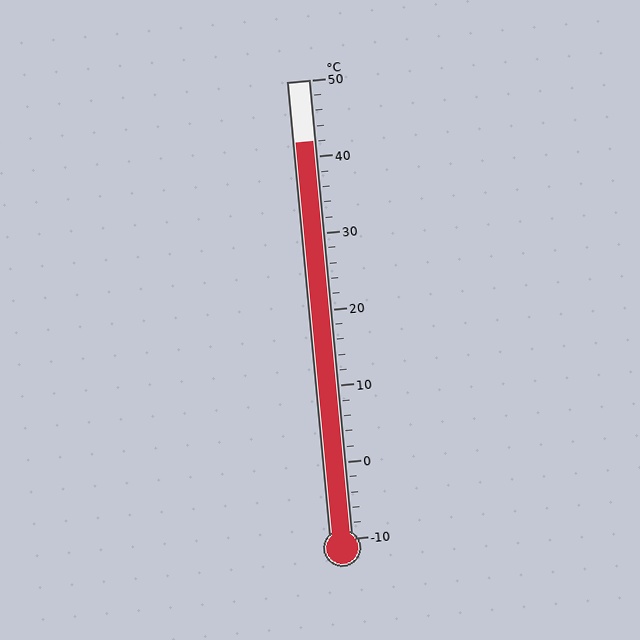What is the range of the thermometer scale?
The thermometer scale ranges from -10°C to 50°C.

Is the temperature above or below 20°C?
The temperature is above 20°C.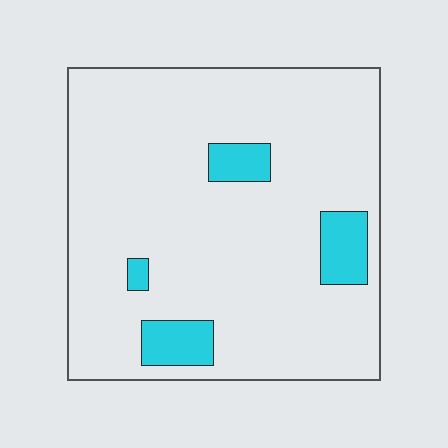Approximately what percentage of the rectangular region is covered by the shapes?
Approximately 10%.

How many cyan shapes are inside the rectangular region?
4.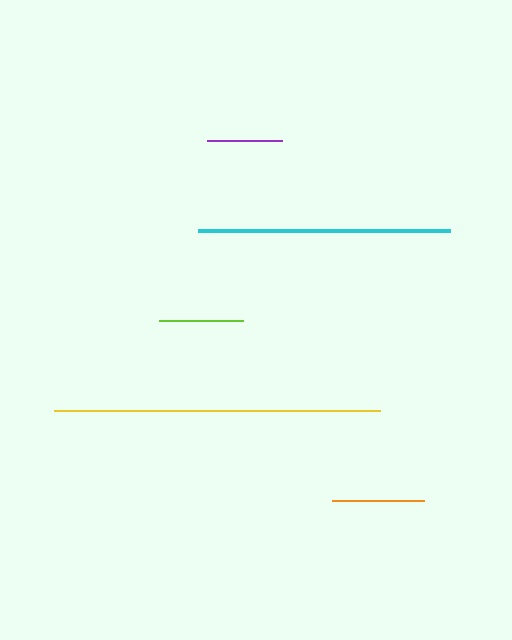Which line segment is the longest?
The yellow line is the longest at approximately 326 pixels.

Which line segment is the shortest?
The purple line is the shortest at approximately 75 pixels.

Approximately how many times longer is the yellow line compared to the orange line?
The yellow line is approximately 3.5 times the length of the orange line.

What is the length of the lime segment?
The lime segment is approximately 84 pixels long.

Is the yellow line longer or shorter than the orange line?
The yellow line is longer than the orange line.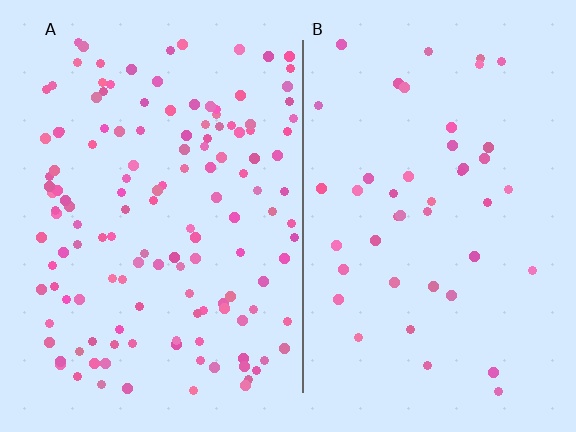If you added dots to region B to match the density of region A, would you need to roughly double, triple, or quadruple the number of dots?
Approximately triple.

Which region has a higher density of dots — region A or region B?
A (the left).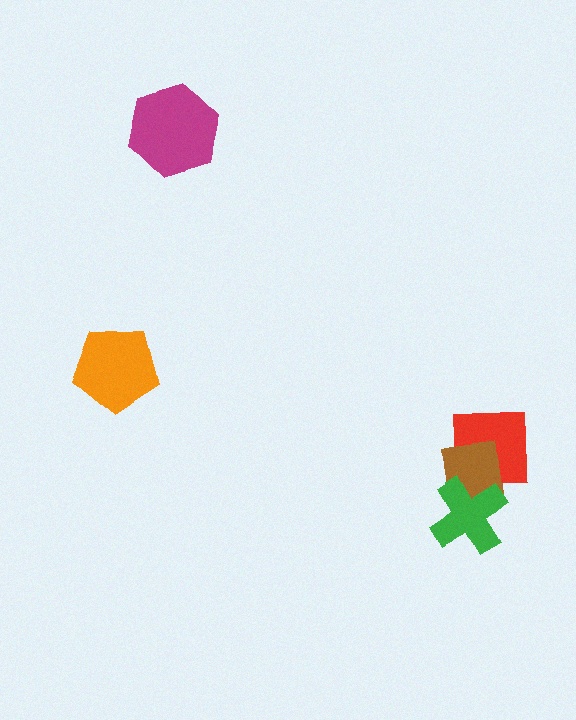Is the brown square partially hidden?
Yes, it is partially covered by another shape.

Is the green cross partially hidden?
No, no other shape covers it.